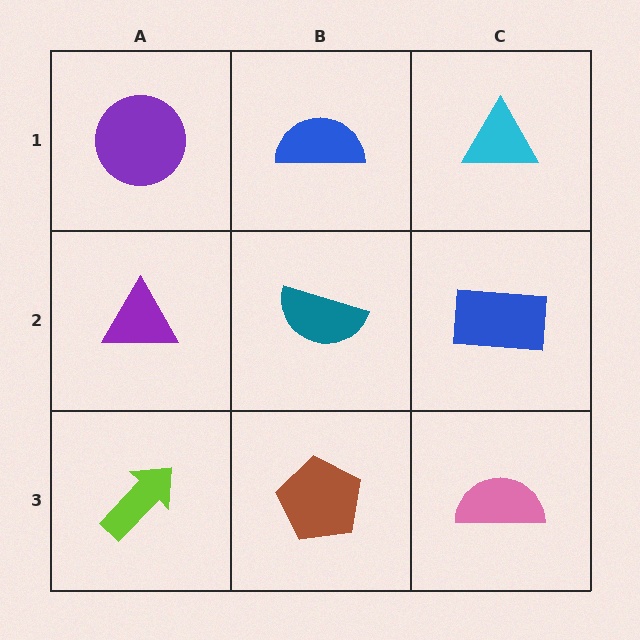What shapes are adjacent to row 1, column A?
A purple triangle (row 2, column A), a blue semicircle (row 1, column B).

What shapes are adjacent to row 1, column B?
A teal semicircle (row 2, column B), a purple circle (row 1, column A), a cyan triangle (row 1, column C).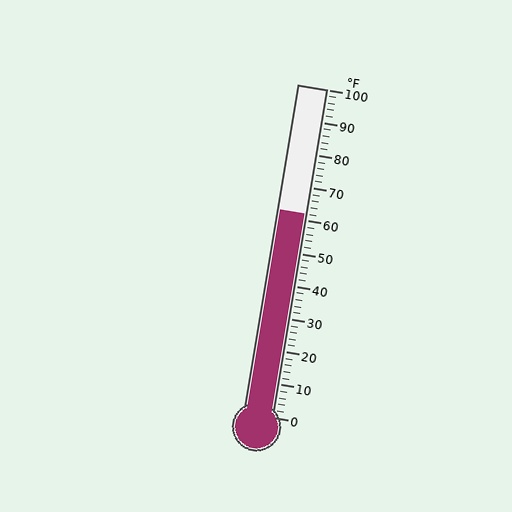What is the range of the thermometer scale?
The thermometer scale ranges from 0°F to 100°F.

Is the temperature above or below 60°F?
The temperature is above 60°F.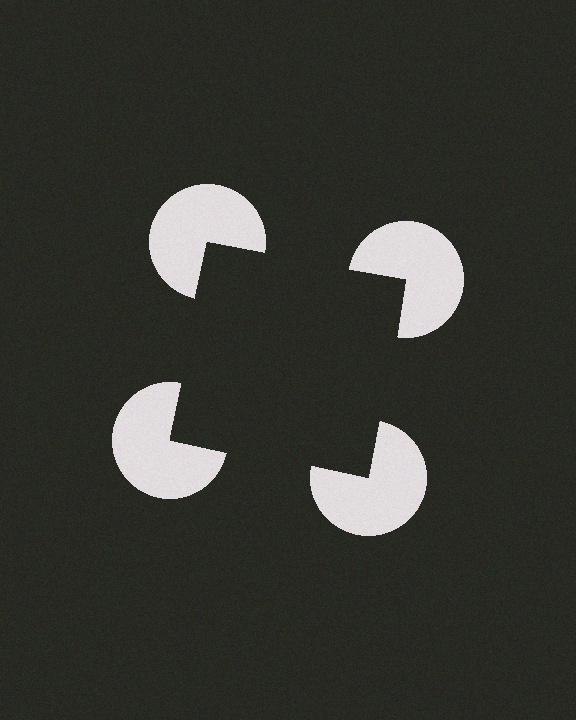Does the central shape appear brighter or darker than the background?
It typically appears slightly darker than the background, even though no actual brightness change is drawn.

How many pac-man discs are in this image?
There are 4 — one at each vertex of the illusory square.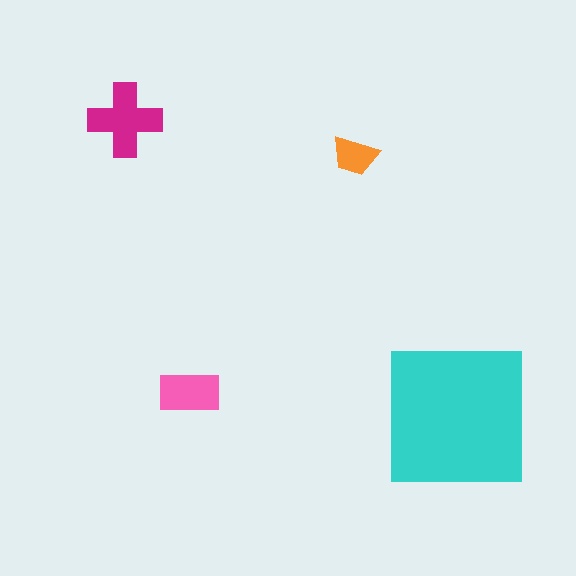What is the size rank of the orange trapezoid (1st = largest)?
4th.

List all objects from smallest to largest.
The orange trapezoid, the pink rectangle, the magenta cross, the cyan square.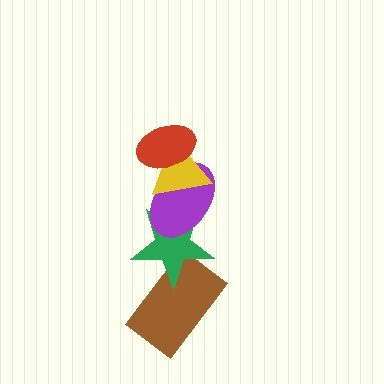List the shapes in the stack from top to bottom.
From top to bottom: the red ellipse, the yellow triangle, the purple ellipse, the green star, the brown rectangle.